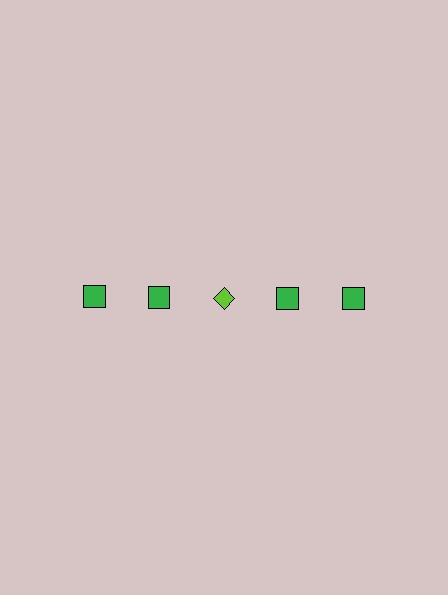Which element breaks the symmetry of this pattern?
The lime diamond in the top row, center column breaks the symmetry. All other shapes are green squares.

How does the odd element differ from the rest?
It differs in both color (lime instead of green) and shape (diamond instead of square).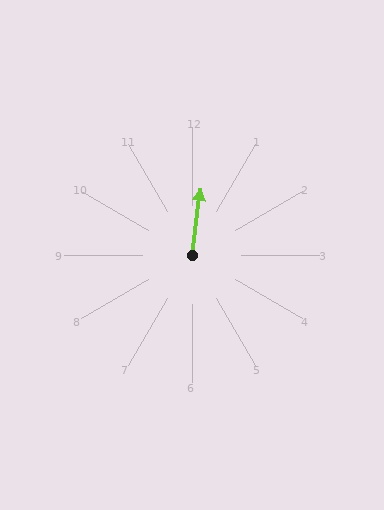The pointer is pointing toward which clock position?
Roughly 12 o'clock.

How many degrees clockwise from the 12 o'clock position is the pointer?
Approximately 7 degrees.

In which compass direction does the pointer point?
North.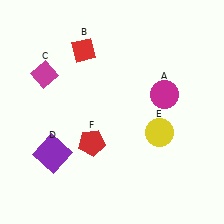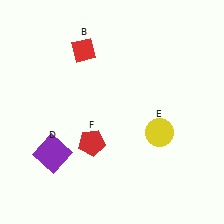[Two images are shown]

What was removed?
The magenta diamond (C), the magenta circle (A) were removed in Image 2.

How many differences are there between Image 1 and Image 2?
There are 2 differences between the two images.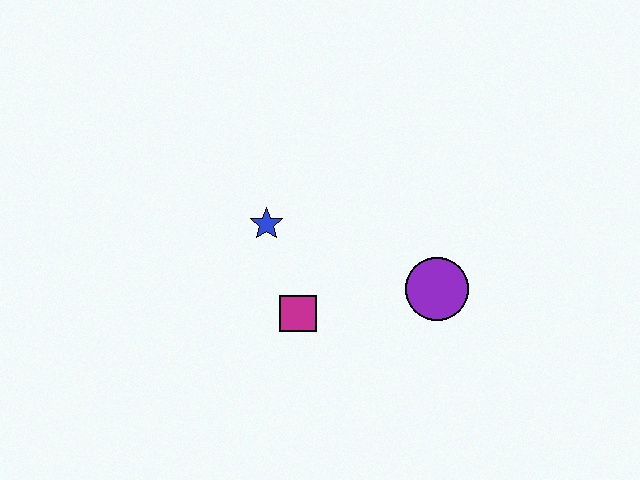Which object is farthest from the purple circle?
The blue star is farthest from the purple circle.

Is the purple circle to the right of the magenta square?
Yes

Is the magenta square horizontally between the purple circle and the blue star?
Yes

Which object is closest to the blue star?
The magenta square is closest to the blue star.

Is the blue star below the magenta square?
No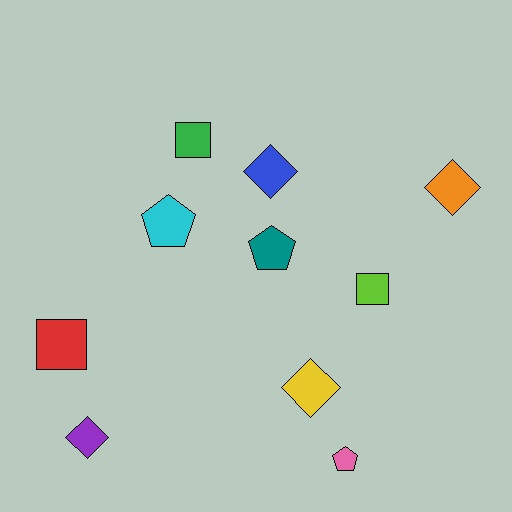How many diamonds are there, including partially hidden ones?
There are 4 diamonds.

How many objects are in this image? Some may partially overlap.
There are 10 objects.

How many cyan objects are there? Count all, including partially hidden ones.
There is 1 cyan object.